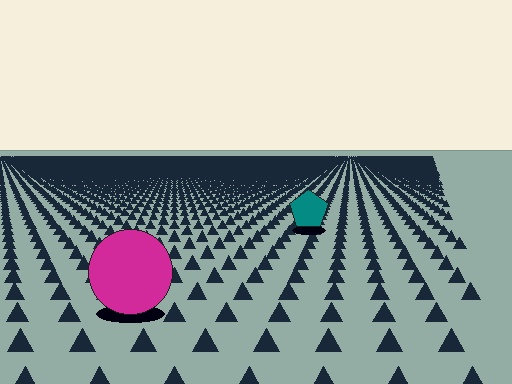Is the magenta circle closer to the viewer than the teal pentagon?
Yes. The magenta circle is closer — you can tell from the texture gradient: the ground texture is coarser near it.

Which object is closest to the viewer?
The magenta circle is closest. The texture marks near it are larger and more spread out.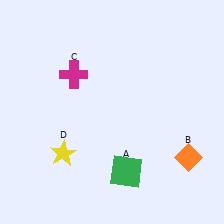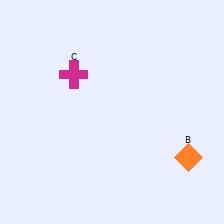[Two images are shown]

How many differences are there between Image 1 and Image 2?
There are 2 differences between the two images.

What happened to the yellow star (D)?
The yellow star (D) was removed in Image 2. It was in the bottom-left area of Image 1.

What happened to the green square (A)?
The green square (A) was removed in Image 2. It was in the bottom-right area of Image 1.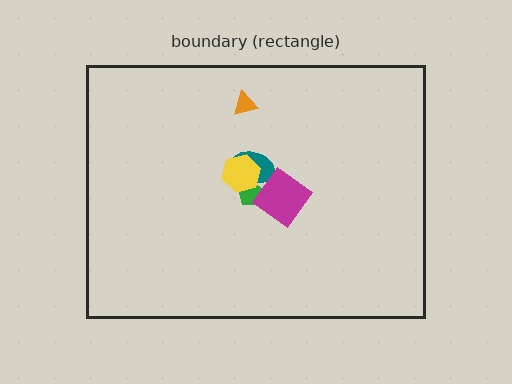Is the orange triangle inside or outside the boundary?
Inside.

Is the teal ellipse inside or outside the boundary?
Inside.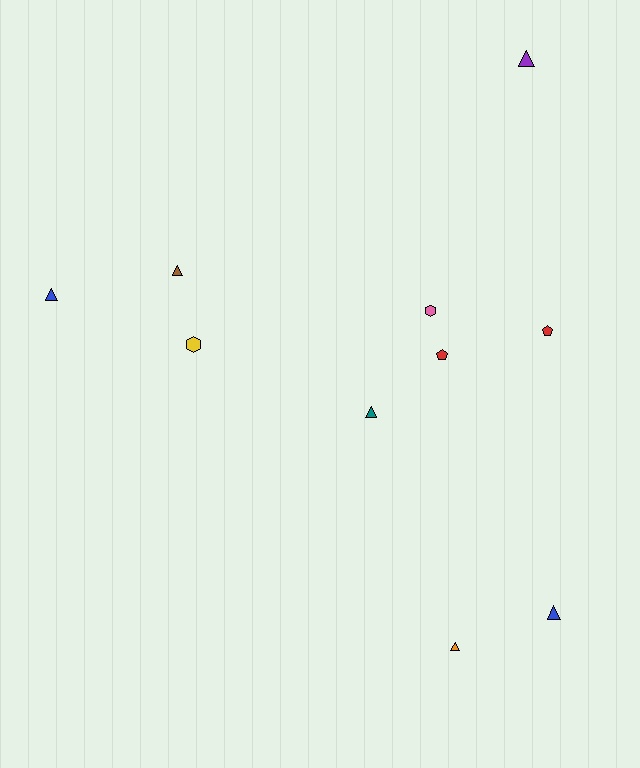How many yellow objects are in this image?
There is 1 yellow object.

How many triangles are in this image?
There are 6 triangles.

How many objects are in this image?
There are 10 objects.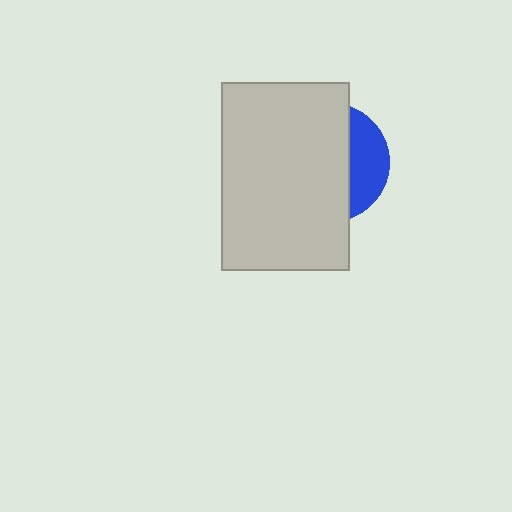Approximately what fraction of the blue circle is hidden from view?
Roughly 70% of the blue circle is hidden behind the light gray rectangle.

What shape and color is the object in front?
The object in front is a light gray rectangle.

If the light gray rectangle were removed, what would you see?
You would see the complete blue circle.